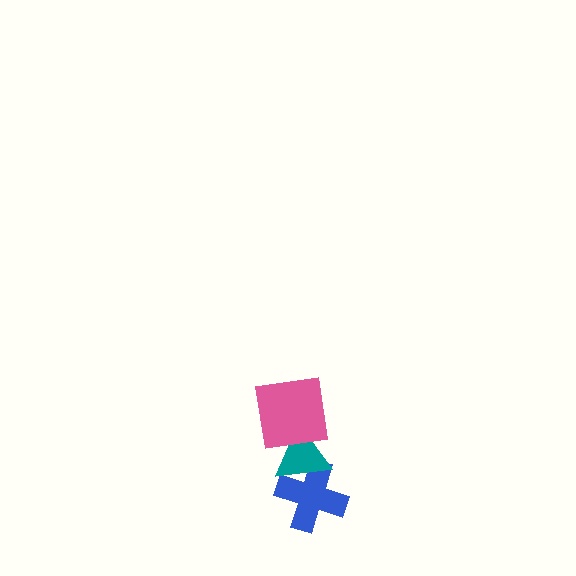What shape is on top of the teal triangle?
The pink square is on top of the teal triangle.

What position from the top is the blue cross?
The blue cross is 3rd from the top.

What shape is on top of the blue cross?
The teal triangle is on top of the blue cross.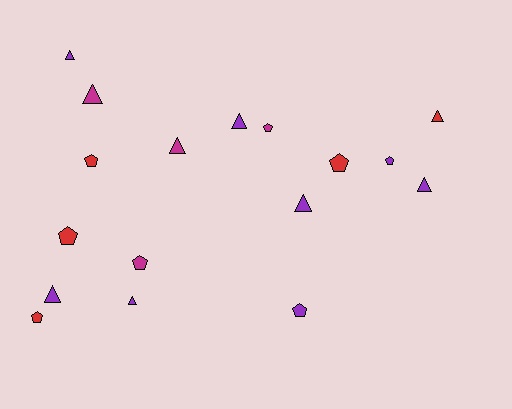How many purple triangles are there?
There are 6 purple triangles.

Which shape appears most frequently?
Triangle, with 9 objects.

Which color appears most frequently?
Purple, with 8 objects.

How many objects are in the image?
There are 17 objects.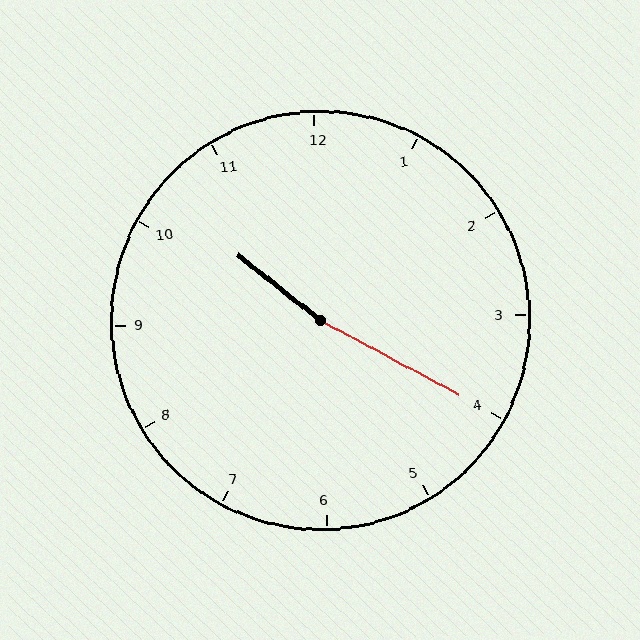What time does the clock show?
10:20.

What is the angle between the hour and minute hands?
Approximately 170 degrees.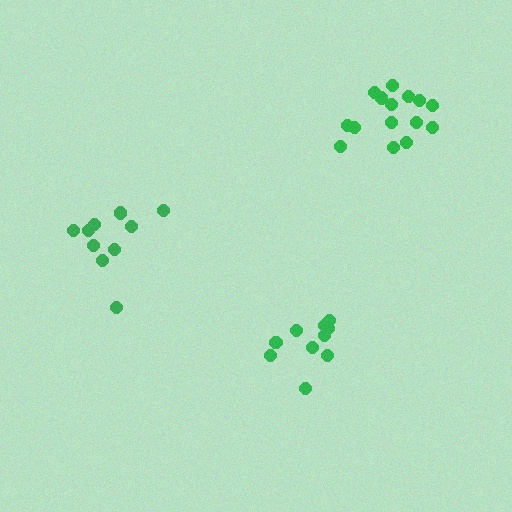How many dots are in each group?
Group 1: 10 dots, Group 2: 10 dots, Group 3: 15 dots (35 total).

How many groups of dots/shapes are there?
There are 3 groups.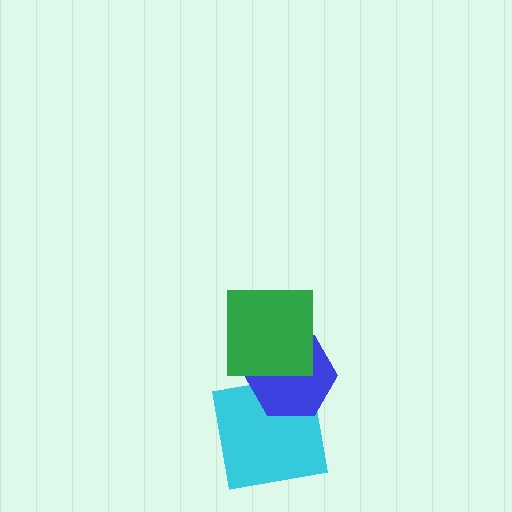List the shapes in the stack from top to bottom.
From top to bottom: the green square, the blue hexagon, the cyan square.